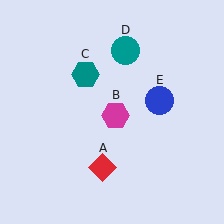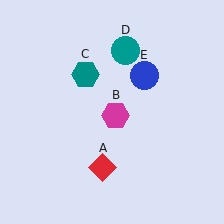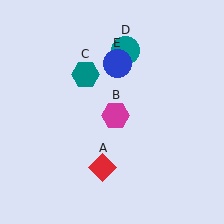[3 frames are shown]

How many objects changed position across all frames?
1 object changed position: blue circle (object E).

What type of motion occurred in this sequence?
The blue circle (object E) rotated counterclockwise around the center of the scene.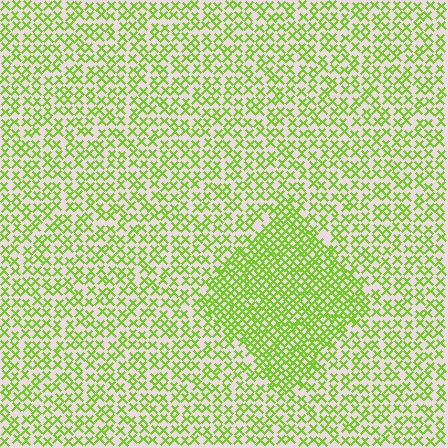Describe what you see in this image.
The image contains small lime elements arranged at two different densities. A diamond-shaped region is visible where the elements are more densely packed than the surrounding area.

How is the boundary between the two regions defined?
The boundary is defined by a change in element density (approximately 1.9x ratio). All elements are the same color, size, and shape.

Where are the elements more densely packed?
The elements are more densely packed inside the diamond boundary.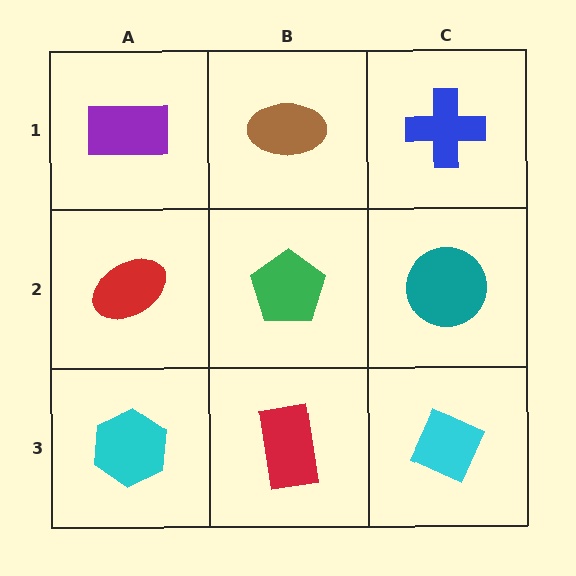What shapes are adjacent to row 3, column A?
A red ellipse (row 2, column A), a red rectangle (row 3, column B).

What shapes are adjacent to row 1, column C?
A teal circle (row 2, column C), a brown ellipse (row 1, column B).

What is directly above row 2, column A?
A purple rectangle.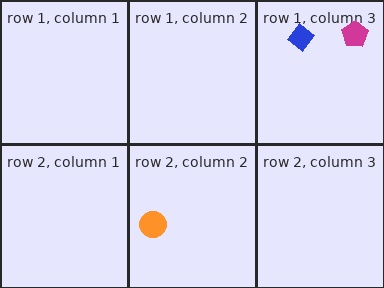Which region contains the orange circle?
The row 2, column 2 region.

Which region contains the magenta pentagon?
The row 1, column 3 region.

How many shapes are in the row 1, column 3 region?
2.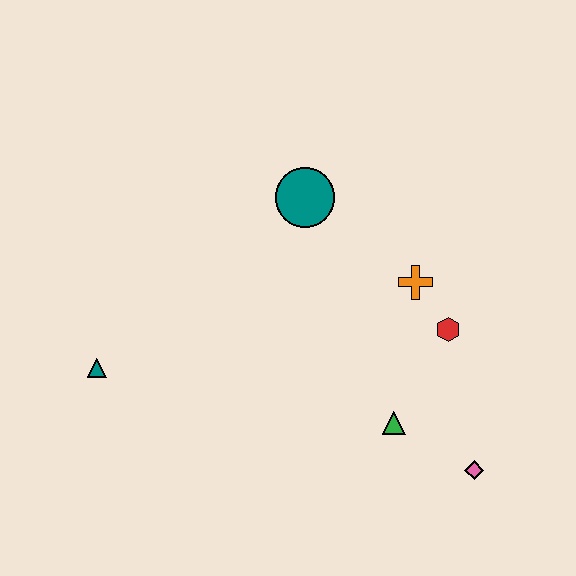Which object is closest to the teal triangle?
The teal circle is closest to the teal triangle.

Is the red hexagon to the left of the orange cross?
No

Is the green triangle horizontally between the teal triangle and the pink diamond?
Yes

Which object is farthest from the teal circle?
The pink diamond is farthest from the teal circle.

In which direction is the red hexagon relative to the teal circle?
The red hexagon is to the right of the teal circle.